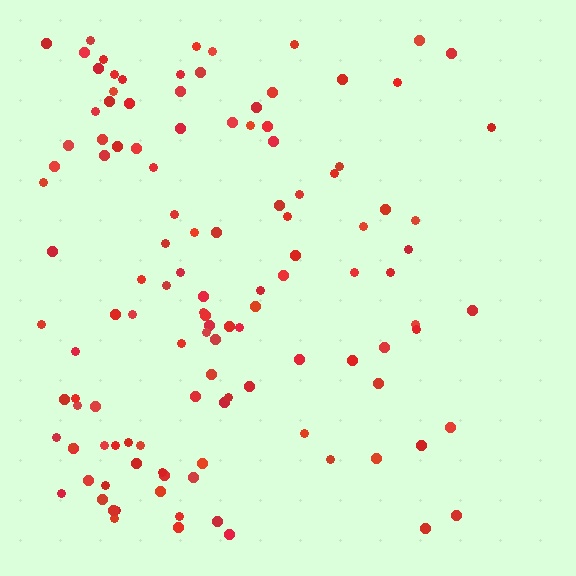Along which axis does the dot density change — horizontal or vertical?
Horizontal.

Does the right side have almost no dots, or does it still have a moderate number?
Still a moderate number, just noticeably fewer than the left.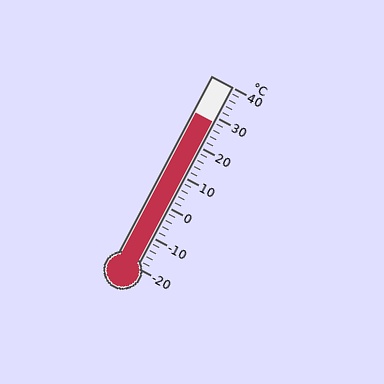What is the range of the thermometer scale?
The thermometer scale ranges from -20°C to 40°C.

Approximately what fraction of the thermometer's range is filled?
The thermometer is filled to approximately 80% of its range.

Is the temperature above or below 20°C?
The temperature is above 20°C.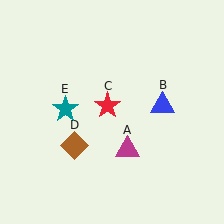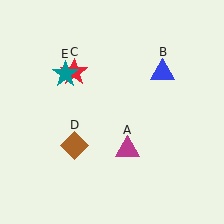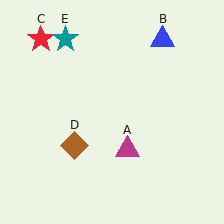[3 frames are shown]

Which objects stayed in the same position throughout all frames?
Magenta triangle (object A) and brown diamond (object D) remained stationary.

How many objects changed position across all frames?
3 objects changed position: blue triangle (object B), red star (object C), teal star (object E).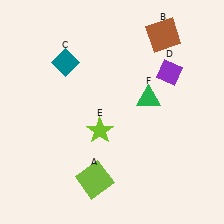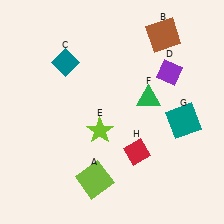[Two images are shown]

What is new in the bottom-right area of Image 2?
A teal square (G) was added in the bottom-right area of Image 2.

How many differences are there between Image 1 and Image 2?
There are 2 differences between the two images.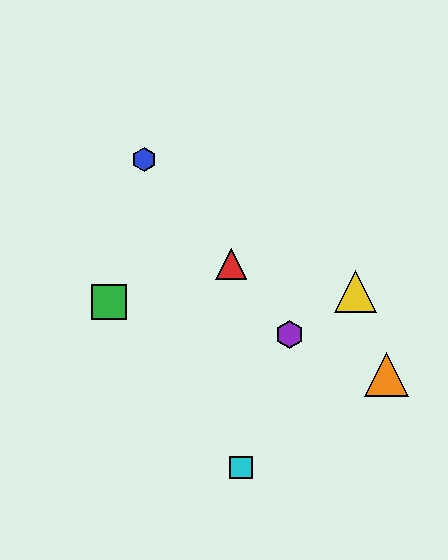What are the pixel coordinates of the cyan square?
The cyan square is at (241, 468).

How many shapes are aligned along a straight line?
3 shapes (the red triangle, the blue hexagon, the purple hexagon) are aligned along a straight line.